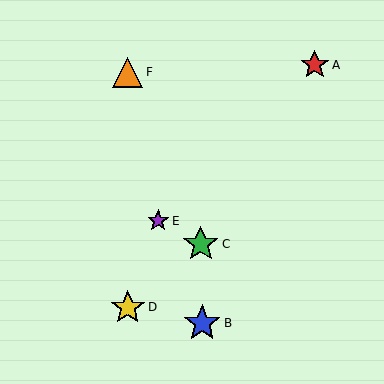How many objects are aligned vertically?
2 objects (D, F) are aligned vertically.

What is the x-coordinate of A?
Object A is at x≈315.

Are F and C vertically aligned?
No, F is at x≈128 and C is at x≈201.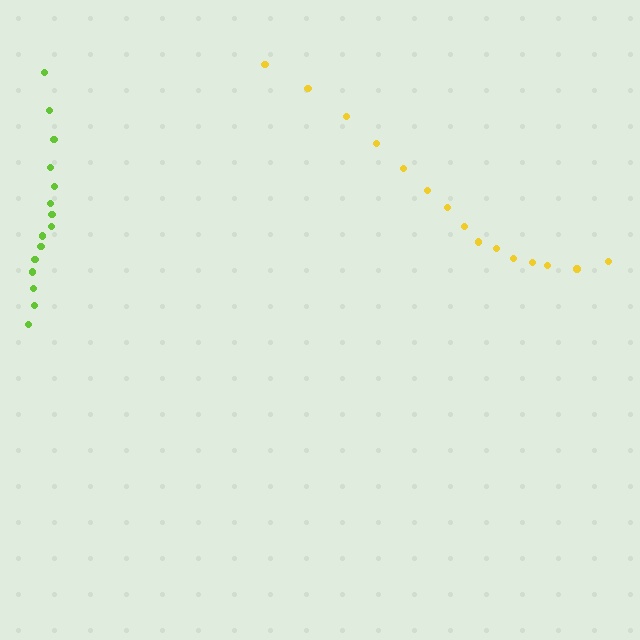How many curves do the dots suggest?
There are 2 distinct paths.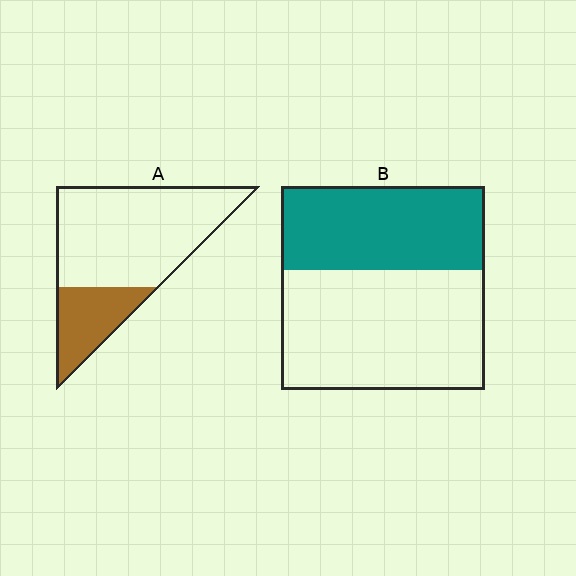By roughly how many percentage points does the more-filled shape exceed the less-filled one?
By roughly 15 percentage points (B over A).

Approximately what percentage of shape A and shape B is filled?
A is approximately 25% and B is approximately 40%.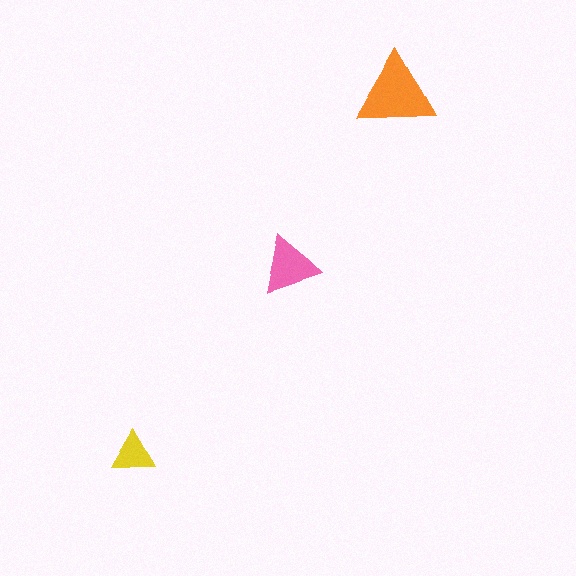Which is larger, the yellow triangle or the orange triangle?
The orange one.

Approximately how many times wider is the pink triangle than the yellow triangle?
About 1.5 times wider.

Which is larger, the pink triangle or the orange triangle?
The orange one.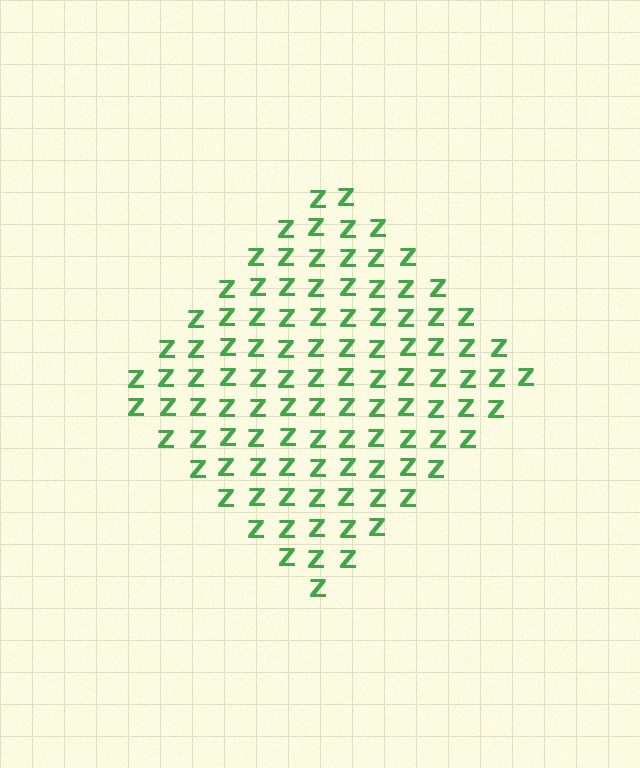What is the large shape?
The large shape is a diamond.